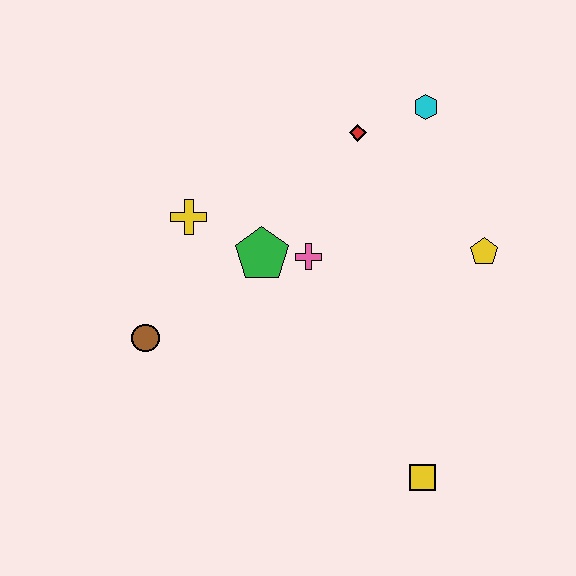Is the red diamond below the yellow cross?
No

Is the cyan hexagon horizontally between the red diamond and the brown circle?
No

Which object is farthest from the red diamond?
The yellow square is farthest from the red diamond.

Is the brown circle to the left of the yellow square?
Yes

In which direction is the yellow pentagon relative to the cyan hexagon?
The yellow pentagon is below the cyan hexagon.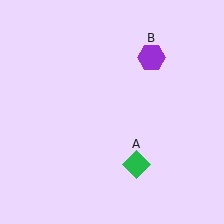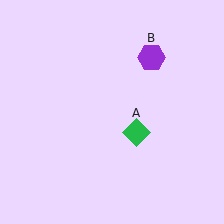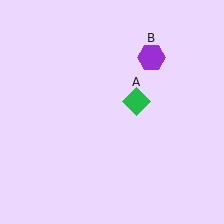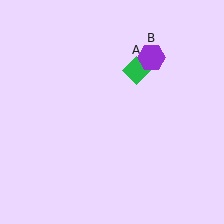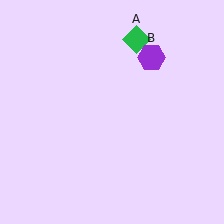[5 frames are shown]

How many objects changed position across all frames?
1 object changed position: green diamond (object A).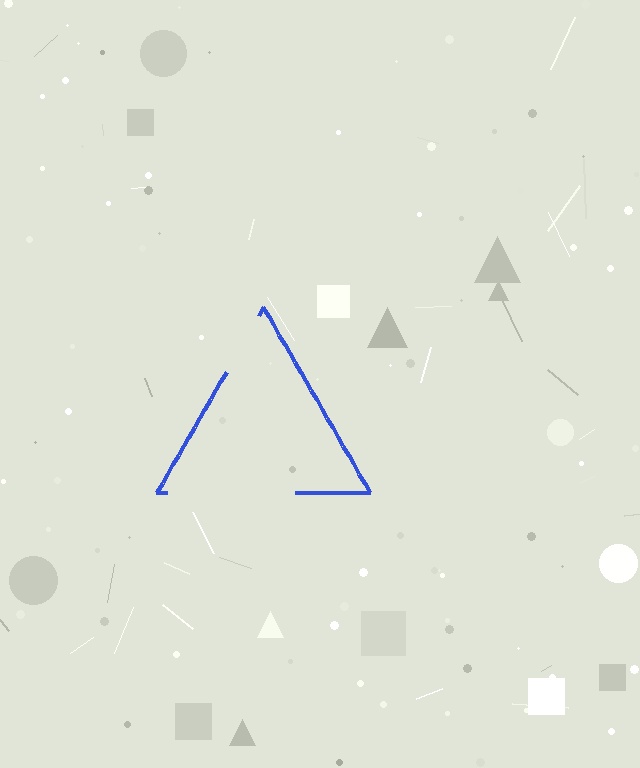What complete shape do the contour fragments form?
The contour fragments form a triangle.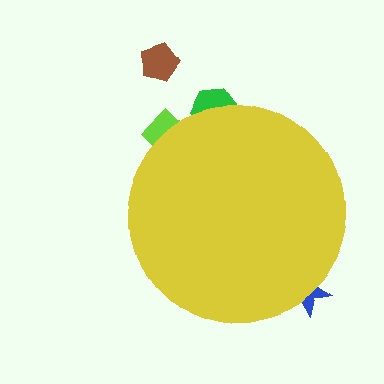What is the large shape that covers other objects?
A yellow circle.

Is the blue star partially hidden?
Yes, the blue star is partially hidden behind the yellow circle.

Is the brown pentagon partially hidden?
No, the brown pentagon is fully visible.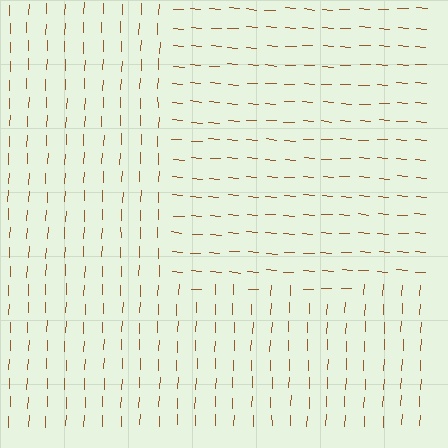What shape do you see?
I see a rectangle.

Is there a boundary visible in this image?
Yes, there is a texture boundary formed by a change in line orientation.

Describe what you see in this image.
The image is filled with small brown line segments. A rectangle region in the image has lines oriented differently from the surrounding lines, creating a visible texture boundary.